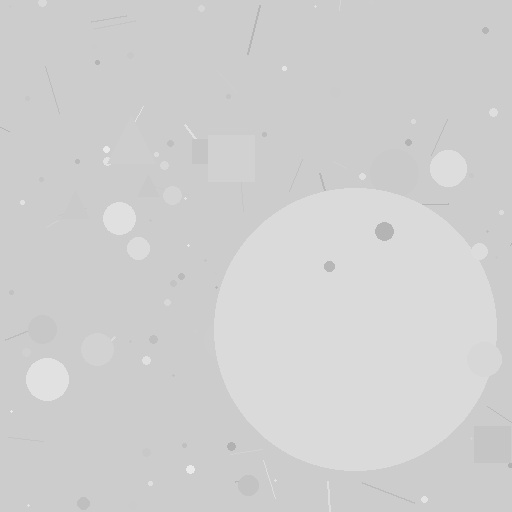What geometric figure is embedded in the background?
A circle is embedded in the background.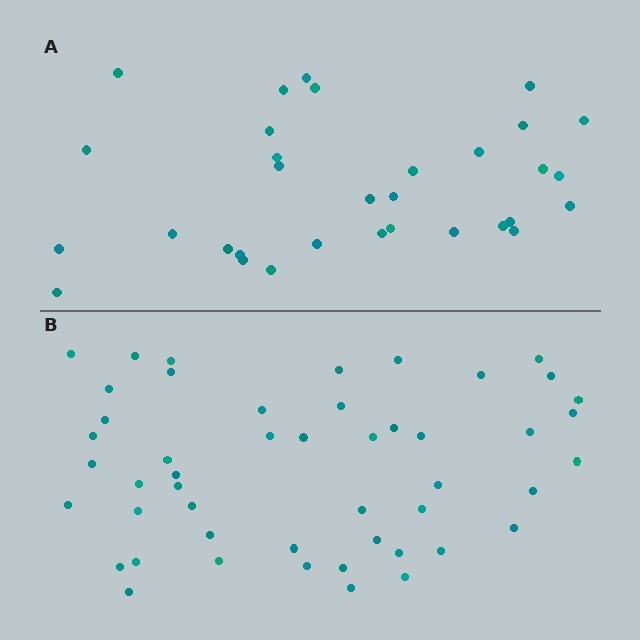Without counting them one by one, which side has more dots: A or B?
Region B (the bottom region) has more dots.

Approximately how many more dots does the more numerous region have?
Region B has approximately 15 more dots than region A.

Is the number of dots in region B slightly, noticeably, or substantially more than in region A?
Region B has substantially more. The ratio is roughly 1.5 to 1.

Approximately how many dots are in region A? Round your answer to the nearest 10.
About 30 dots. (The exact count is 32, which rounds to 30.)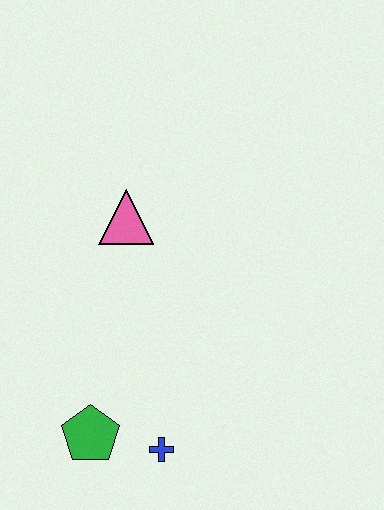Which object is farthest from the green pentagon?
The pink triangle is farthest from the green pentagon.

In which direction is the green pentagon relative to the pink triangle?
The green pentagon is below the pink triangle.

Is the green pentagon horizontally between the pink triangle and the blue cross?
No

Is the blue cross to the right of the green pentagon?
Yes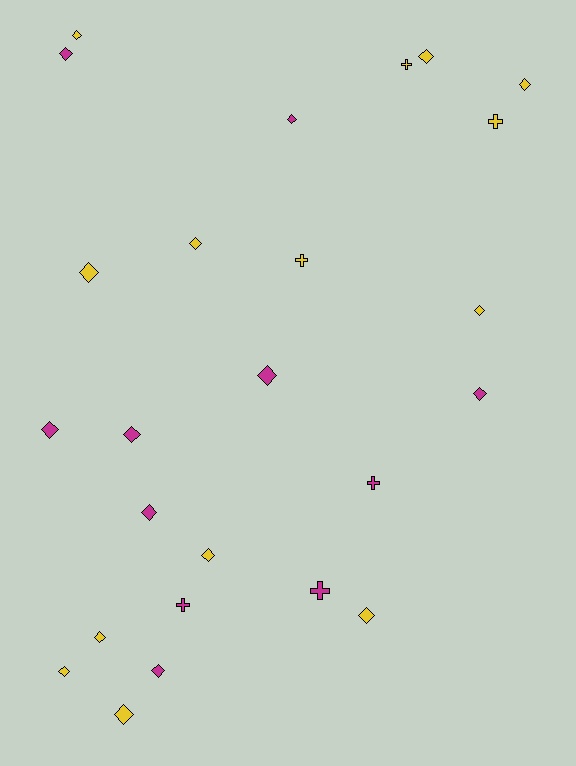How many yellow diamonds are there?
There are 11 yellow diamonds.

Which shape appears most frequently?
Diamond, with 19 objects.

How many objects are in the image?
There are 25 objects.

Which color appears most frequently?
Yellow, with 14 objects.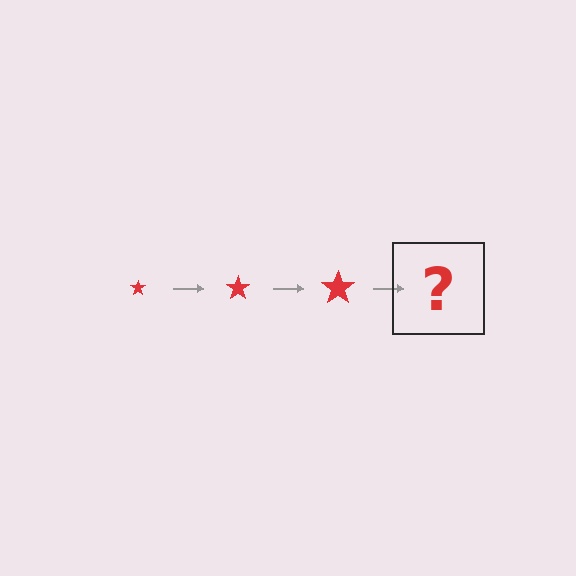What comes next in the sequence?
The next element should be a red star, larger than the previous one.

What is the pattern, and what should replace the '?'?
The pattern is that the star gets progressively larger each step. The '?' should be a red star, larger than the previous one.